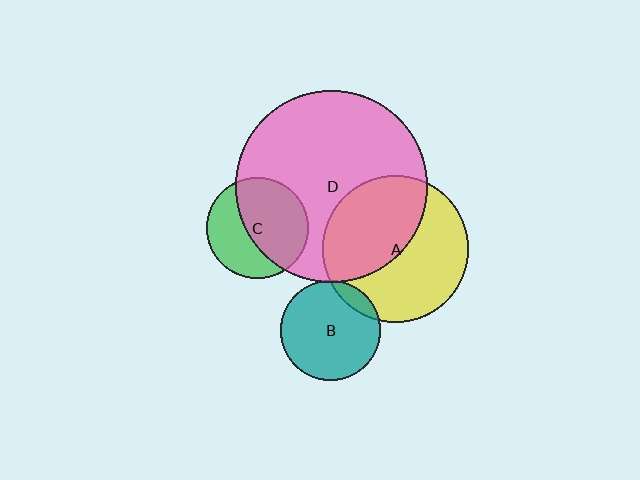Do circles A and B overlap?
Yes.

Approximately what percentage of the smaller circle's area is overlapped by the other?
Approximately 10%.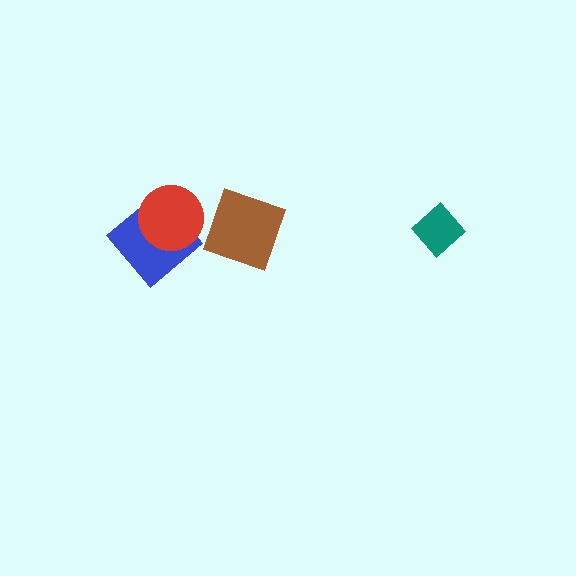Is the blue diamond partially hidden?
Yes, it is partially covered by another shape.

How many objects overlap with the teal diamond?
0 objects overlap with the teal diamond.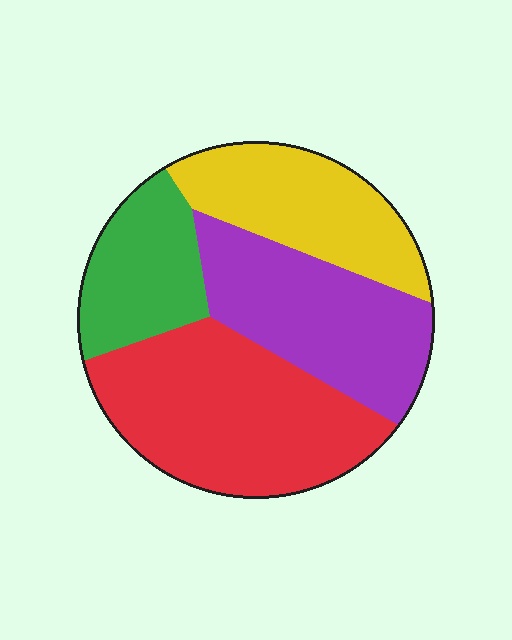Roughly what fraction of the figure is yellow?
Yellow covers 22% of the figure.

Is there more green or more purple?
Purple.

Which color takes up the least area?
Green, at roughly 15%.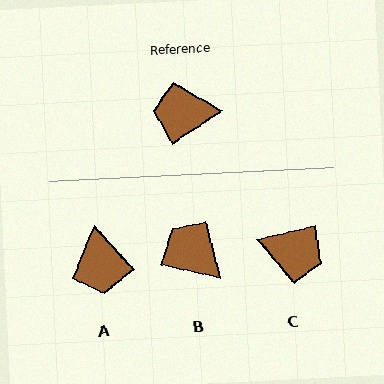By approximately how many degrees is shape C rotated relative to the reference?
Approximately 160 degrees counter-clockwise.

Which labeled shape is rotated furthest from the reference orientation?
C, about 160 degrees away.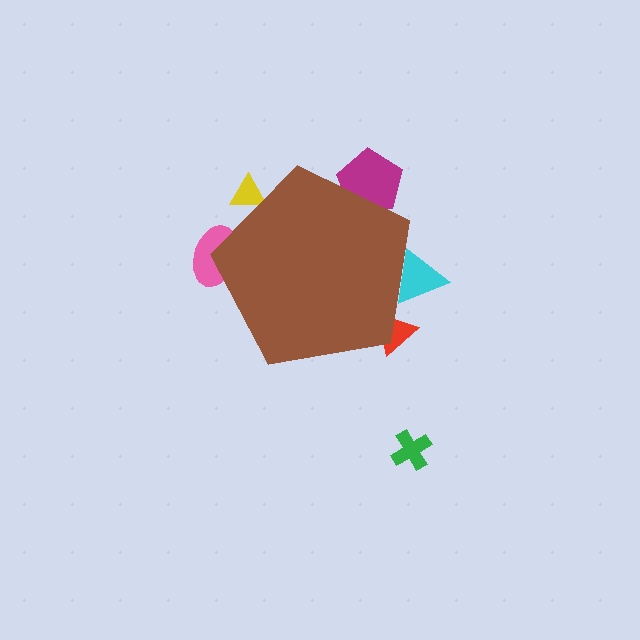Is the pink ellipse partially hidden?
Yes, the pink ellipse is partially hidden behind the brown pentagon.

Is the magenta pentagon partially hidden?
Yes, the magenta pentagon is partially hidden behind the brown pentagon.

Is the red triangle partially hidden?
Yes, the red triangle is partially hidden behind the brown pentagon.